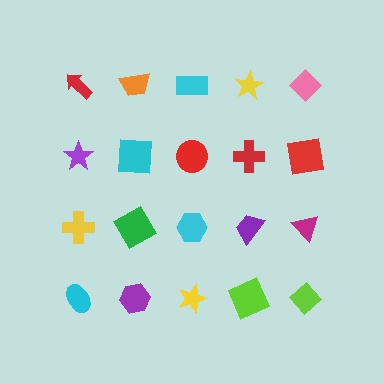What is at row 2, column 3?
A red circle.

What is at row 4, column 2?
A purple hexagon.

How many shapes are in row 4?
5 shapes.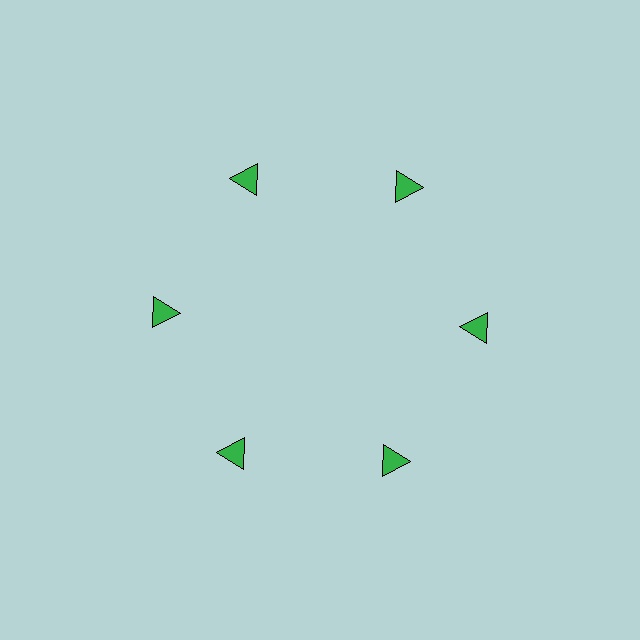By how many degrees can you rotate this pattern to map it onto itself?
The pattern maps onto itself every 60 degrees of rotation.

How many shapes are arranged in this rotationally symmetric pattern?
There are 6 shapes, arranged in 6 groups of 1.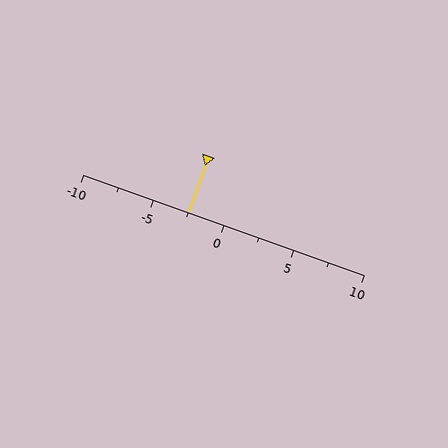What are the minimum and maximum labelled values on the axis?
The axis runs from -10 to 10.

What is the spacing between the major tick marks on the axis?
The major ticks are spaced 5 apart.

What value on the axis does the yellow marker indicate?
The marker indicates approximately -2.5.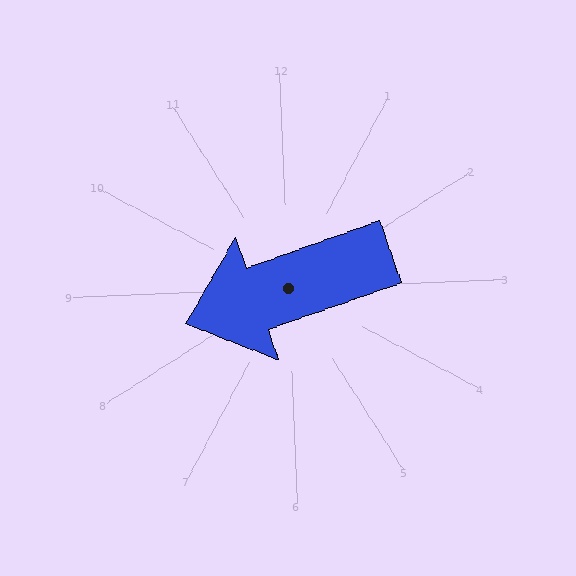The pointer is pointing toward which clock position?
Roughly 8 o'clock.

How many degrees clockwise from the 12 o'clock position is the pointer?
Approximately 253 degrees.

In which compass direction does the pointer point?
West.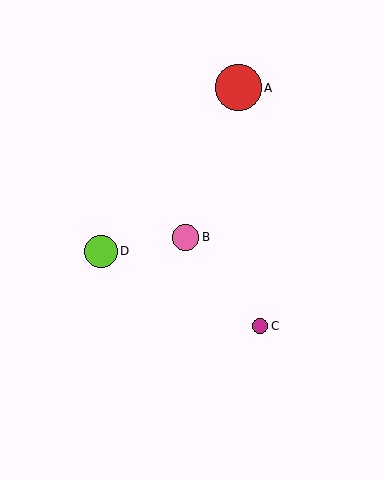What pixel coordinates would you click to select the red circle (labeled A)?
Click at (238, 88) to select the red circle A.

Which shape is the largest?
The red circle (labeled A) is the largest.